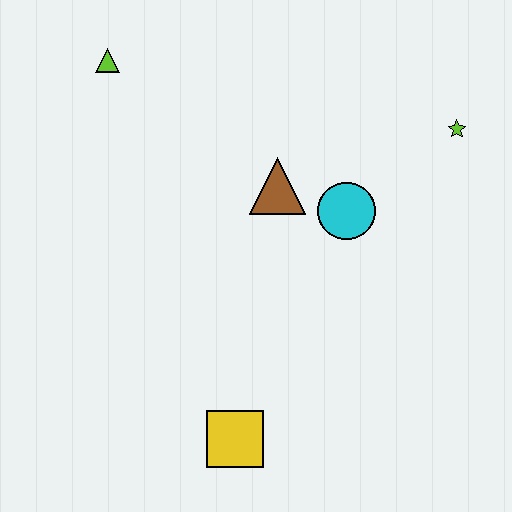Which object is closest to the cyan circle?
The brown triangle is closest to the cyan circle.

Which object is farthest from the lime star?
The yellow square is farthest from the lime star.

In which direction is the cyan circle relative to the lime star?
The cyan circle is to the left of the lime star.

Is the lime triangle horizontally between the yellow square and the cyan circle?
No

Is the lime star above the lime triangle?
No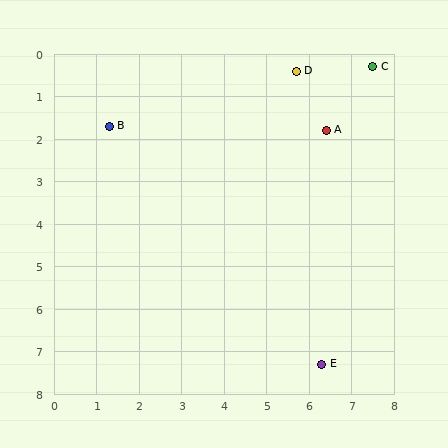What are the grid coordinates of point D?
Point D is at approximately (5.7, 0.4).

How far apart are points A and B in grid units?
Points A and B are about 5.1 grid units apart.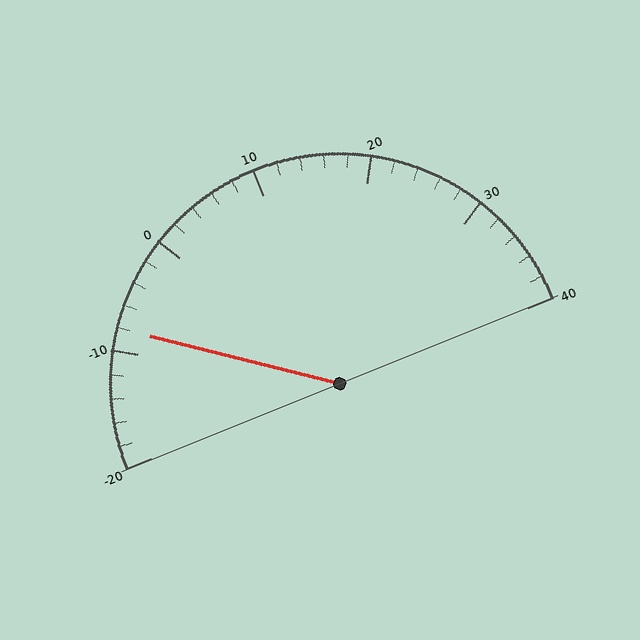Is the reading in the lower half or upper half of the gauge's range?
The reading is in the lower half of the range (-20 to 40).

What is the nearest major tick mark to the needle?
The nearest major tick mark is -10.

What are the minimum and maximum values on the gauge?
The gauge ranges from -20 to 40.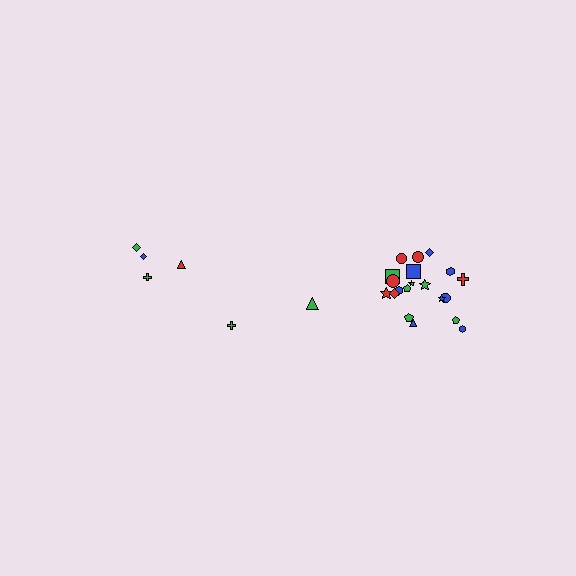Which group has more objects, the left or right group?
The right group.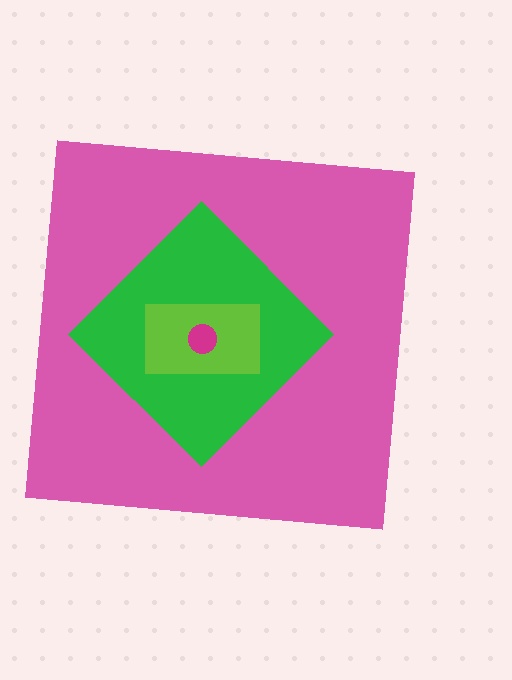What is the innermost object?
The magenta circle.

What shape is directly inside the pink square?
The green diamond.